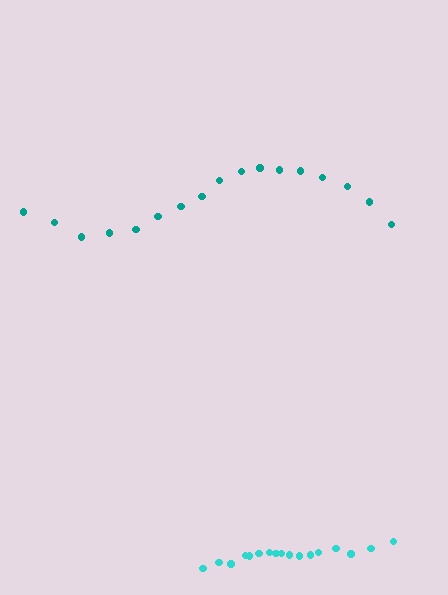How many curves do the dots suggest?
There are 2 distinct paths.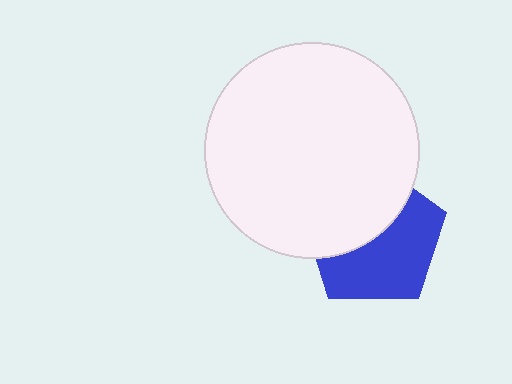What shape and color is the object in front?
The object in front is a white circle.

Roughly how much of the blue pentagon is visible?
About half of it is visible (roughly 55%).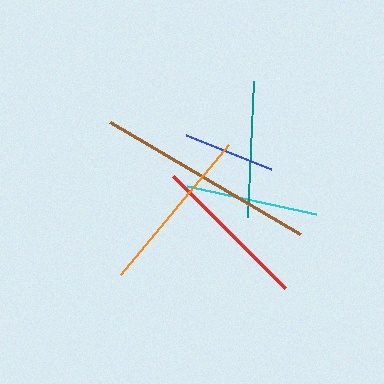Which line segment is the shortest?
The blue line is the shortest at approximately 92 pixels.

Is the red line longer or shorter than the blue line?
The red line is longer than the blue line.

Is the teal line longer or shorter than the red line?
The red line is longer than the teal line.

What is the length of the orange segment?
The orange segment is approximately 169 pixels long.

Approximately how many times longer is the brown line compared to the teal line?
The brown line is approximately 1.6 times the length of the teal line.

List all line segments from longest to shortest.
From longest to shortest: brown, orange, red, teal, cyan, blue.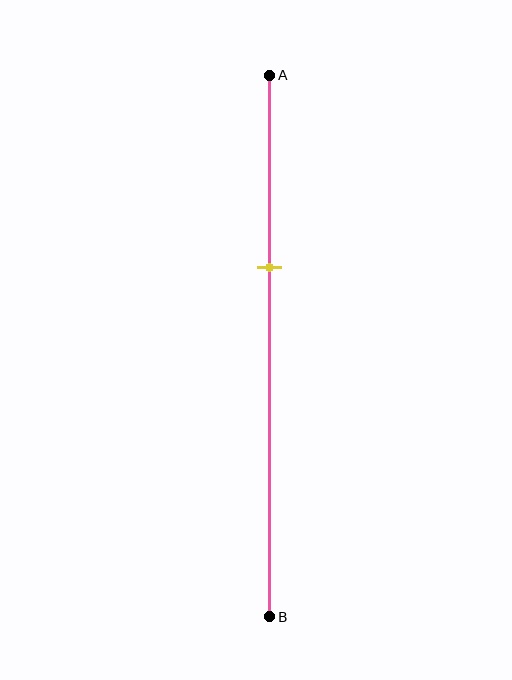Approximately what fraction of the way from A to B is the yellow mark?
The yellow mark is approximately 35% of the way from A to B.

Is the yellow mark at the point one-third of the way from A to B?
Yes, the mark is approximately at the one-third point.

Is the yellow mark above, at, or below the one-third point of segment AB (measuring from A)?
The yellow mark is approximately at the one-third point of segment AB.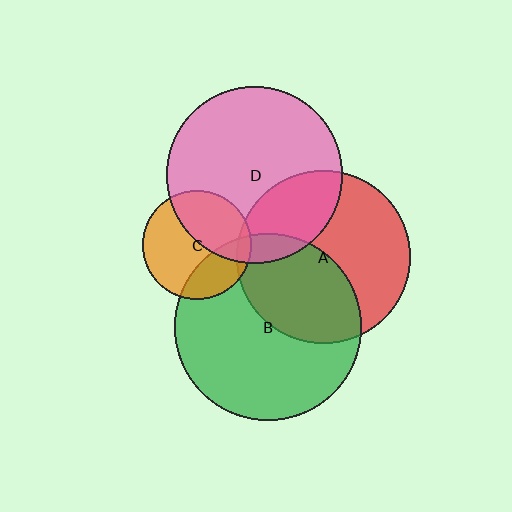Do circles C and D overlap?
Yes.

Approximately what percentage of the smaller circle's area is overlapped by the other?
Approximately 40%.